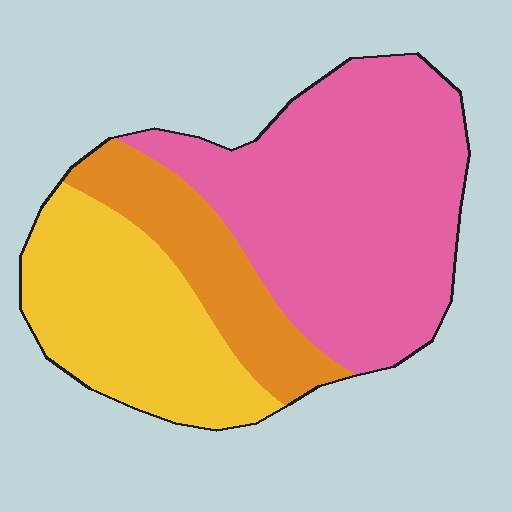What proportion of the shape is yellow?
Yellow covers around 30% of the shape.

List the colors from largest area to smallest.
From largest to smallest: pink, yellow, orange.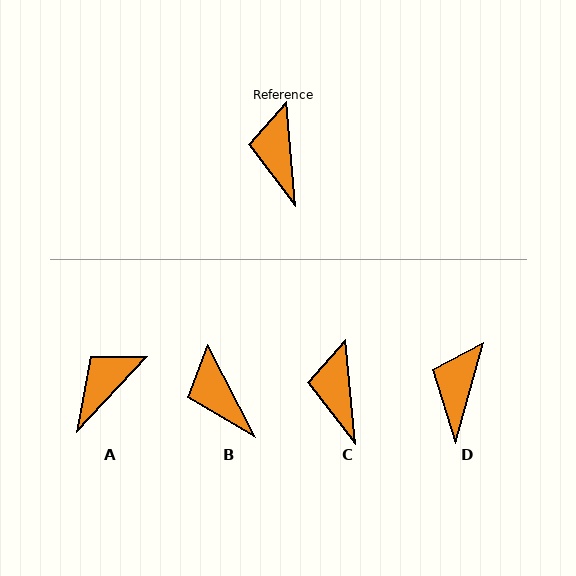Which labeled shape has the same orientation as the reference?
C.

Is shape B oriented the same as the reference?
No, it is off by about 22 degrees.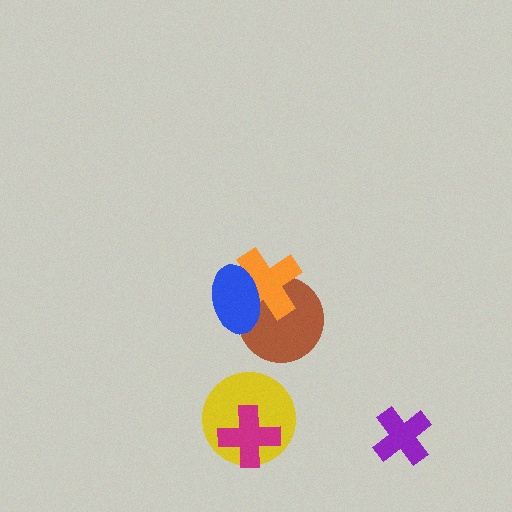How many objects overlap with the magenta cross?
1 object overlaps with the magenta cross.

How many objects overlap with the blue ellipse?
2 objects overlap with the blue ellipse.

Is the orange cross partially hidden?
Yes, it is partially covered by another shape.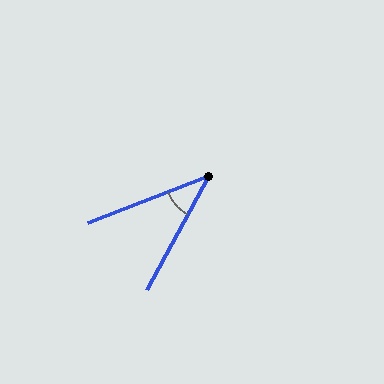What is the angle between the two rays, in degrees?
Approximately 40 degrees.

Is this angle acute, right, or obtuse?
It is acute.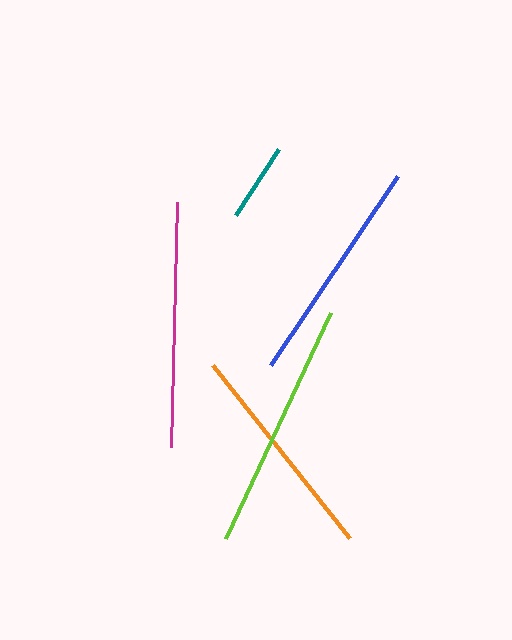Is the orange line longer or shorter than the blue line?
The blue line is longer than the orange line.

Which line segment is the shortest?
The teal line is the shortest at approximately 78 pixels.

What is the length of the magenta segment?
The magenta segment is approximately 245 pixels long.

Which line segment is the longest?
The lime line is the longest at approximately 249 pixels.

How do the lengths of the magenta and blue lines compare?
The magenta and blue lines are approximately the same length.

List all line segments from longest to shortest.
From longest to shortest: lime, magenta, blue, orange, teal.